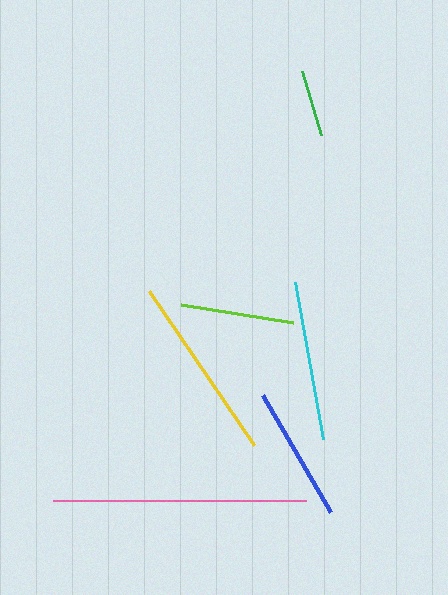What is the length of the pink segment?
The pink segment is approximately 253 pixels long.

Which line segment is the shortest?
The green line is the shortest at approximately 67 pixels.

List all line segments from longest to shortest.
From longest to shortest: pink, yellow, cyan, blue, lime, green.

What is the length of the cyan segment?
The cyan segment is approximately 160 pixels long.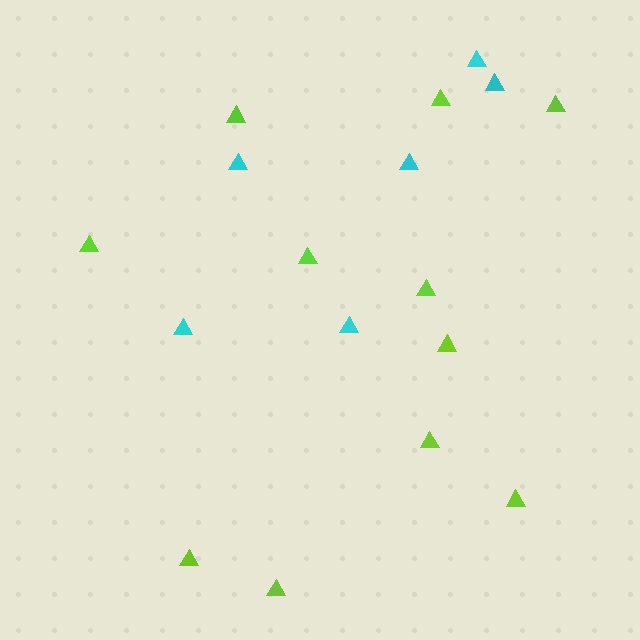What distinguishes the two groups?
There are 2 groups: one group of cyan triangles (6) and one group of lime triangles (11).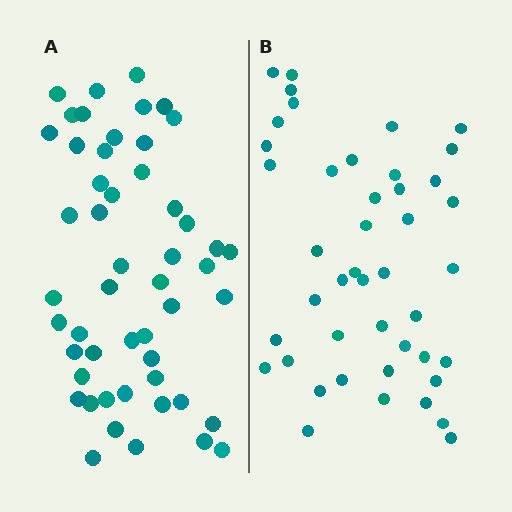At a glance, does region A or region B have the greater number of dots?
Region A (the left region) has more dots.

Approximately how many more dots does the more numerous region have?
Region A has roughly 8 or so more dots than region B.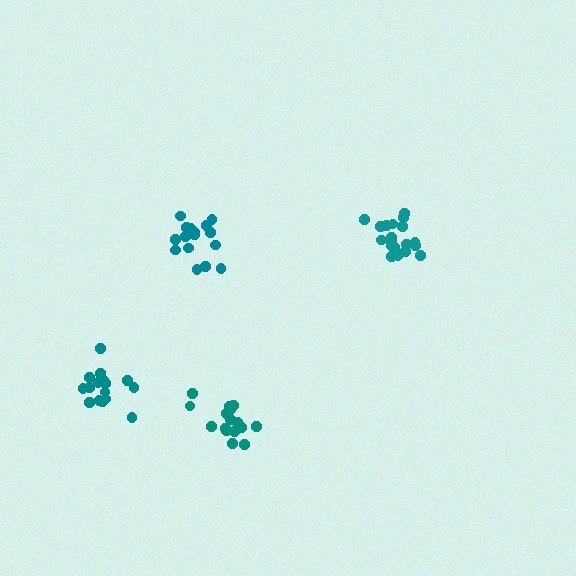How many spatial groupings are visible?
There are 4 spatial groupings.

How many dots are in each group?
Group 1: 16 dots, Group 2: 16 dots, Group 3: 19 dots, Group 4: 16 dots (67 total).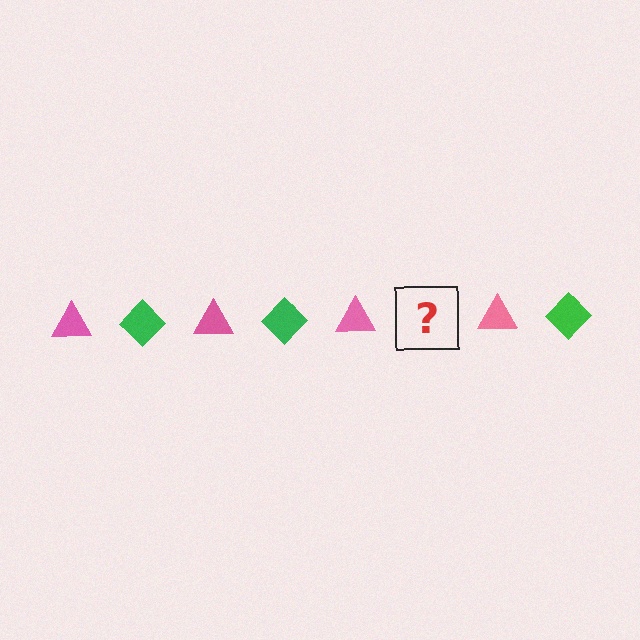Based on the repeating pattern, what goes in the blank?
The blank should be a green diamond.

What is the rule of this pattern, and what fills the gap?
The rule is that the pattern alternates between pink triangle and green diamond. The gap should be filled with a green diamond.